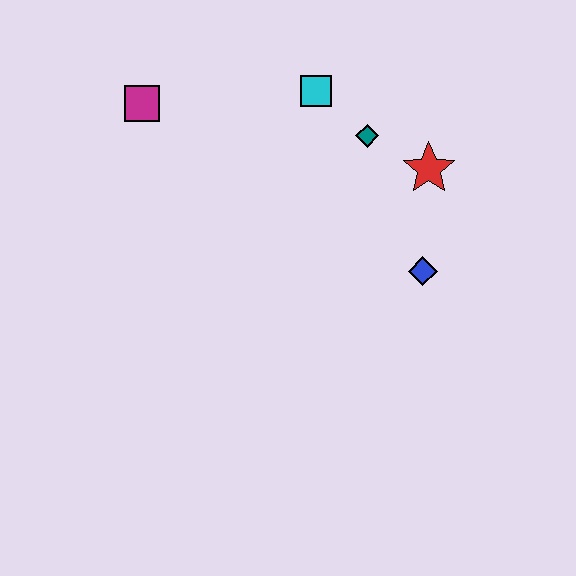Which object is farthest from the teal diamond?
The magenta square is farthest from the teal diamond.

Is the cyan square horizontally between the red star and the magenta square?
Yes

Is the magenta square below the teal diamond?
No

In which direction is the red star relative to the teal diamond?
The red star is to the right of the teal diamond.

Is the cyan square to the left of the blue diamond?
Yes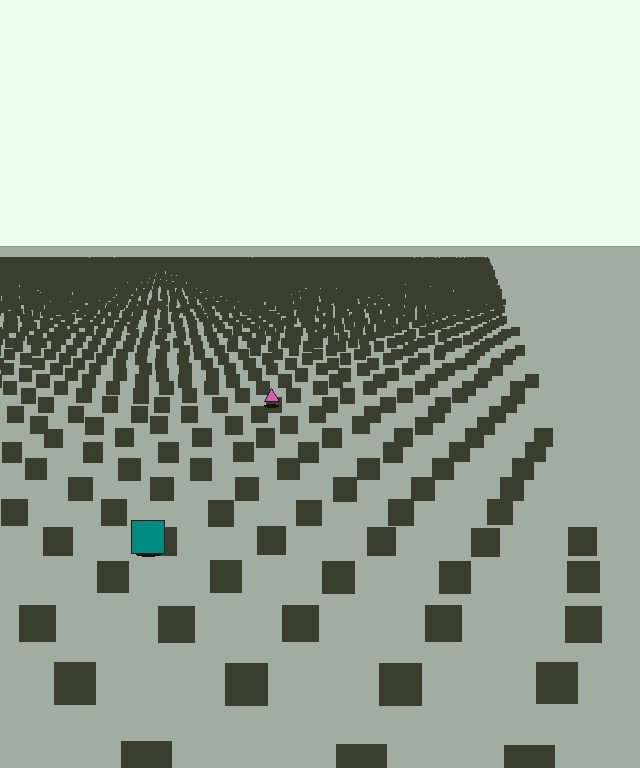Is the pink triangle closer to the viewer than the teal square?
No. The teal square is closer — you can tell from the texture gradient: the ground texture is coarser near it.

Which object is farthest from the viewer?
The pink triangle is farthest from the viewer. It appears smaller and the ground texture around it is denser.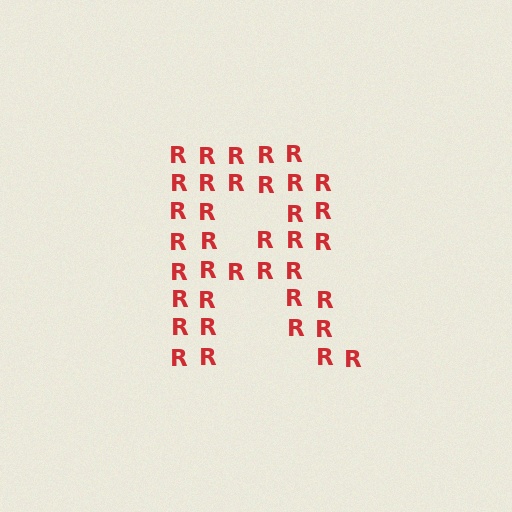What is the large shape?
The large shape is the letter R.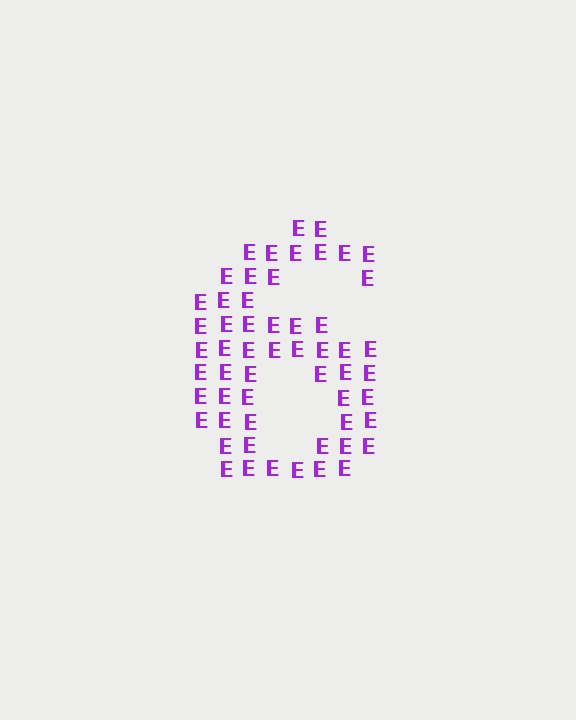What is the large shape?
The large shape is the digit 6.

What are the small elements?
The small elements are letter E's.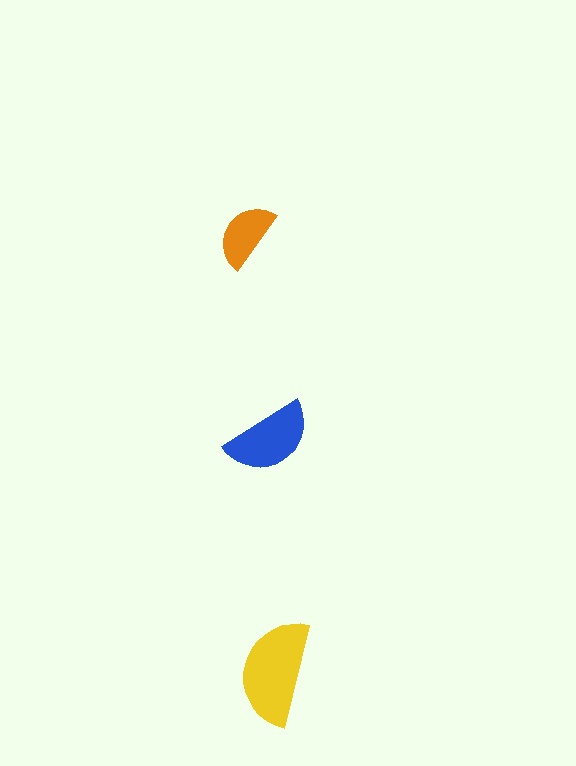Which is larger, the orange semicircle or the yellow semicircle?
The yellow one.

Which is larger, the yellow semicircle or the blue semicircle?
The yellow one.